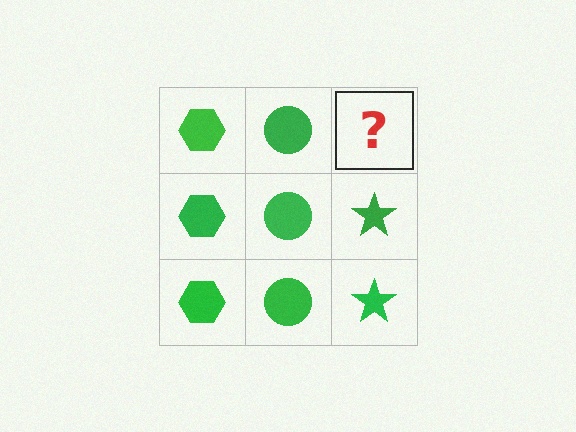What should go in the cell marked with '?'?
The missing cell should contain a green star.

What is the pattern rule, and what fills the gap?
The rule is that each column has a consistent shape. The gap should be filled with a green star.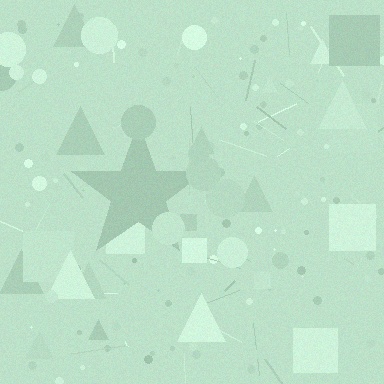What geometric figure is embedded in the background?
A star is embedded in the background.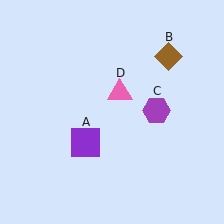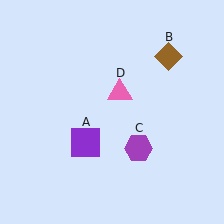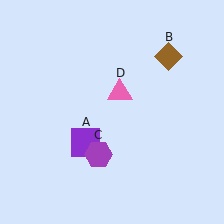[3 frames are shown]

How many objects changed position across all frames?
1 object changed position: purple hexagon (object C).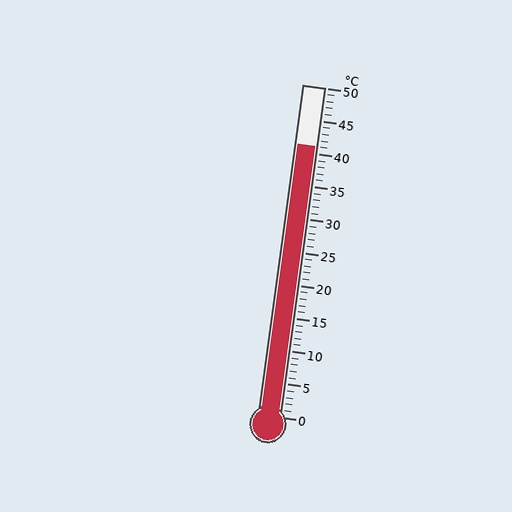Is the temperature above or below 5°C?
The temperature is above 5°C.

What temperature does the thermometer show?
The thermometer shows approximately 41°C.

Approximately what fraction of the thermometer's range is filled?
The thermometer is filled to approximately 80% of its range.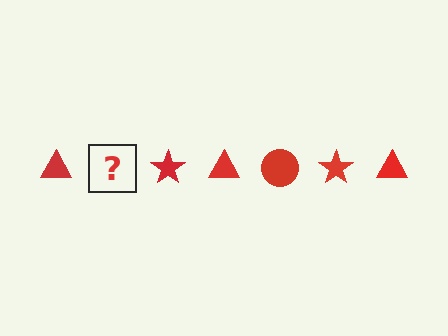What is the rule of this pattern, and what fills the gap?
The rule is that the pattern cycles through triangle, circle, star shapes in red. The gap should be filled with a red circle.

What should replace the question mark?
The question mark should be replaced with a red circle.